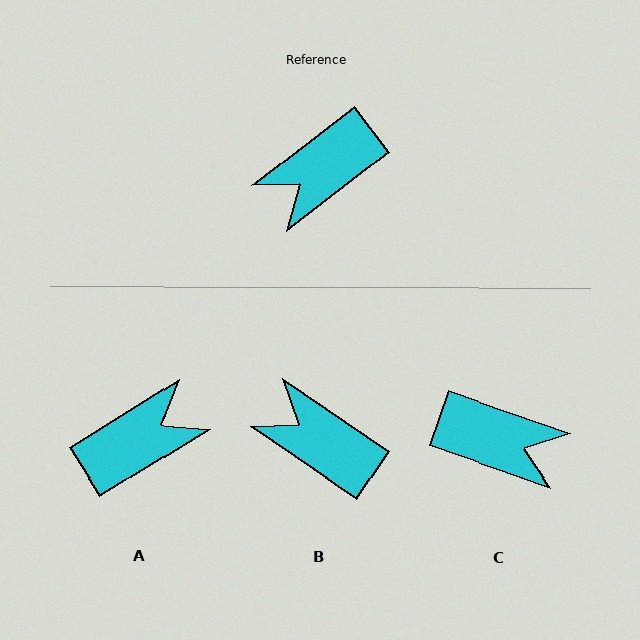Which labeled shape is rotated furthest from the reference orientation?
A, about 174 degrees away.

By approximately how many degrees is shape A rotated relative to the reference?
Approximately 174 degrees counter-clockwise.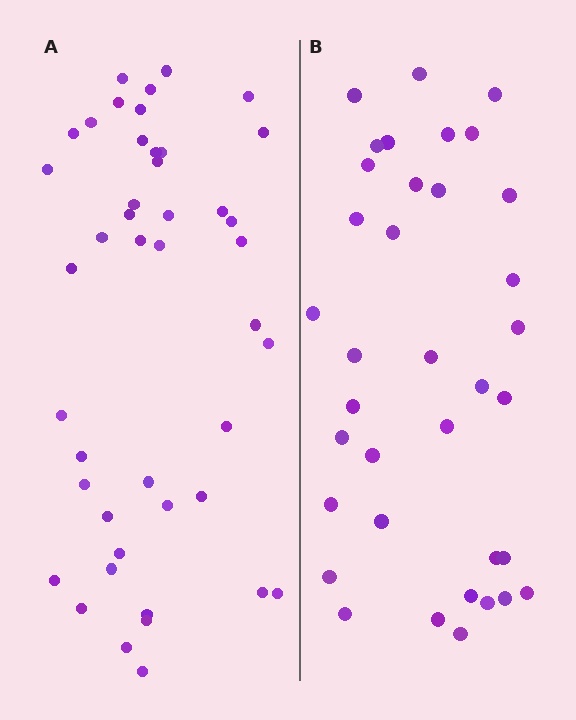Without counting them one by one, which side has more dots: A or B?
Region A (the left region) has more dots.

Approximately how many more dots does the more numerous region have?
Region A has roughly 8 or so more dots than region B.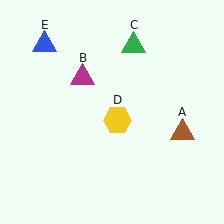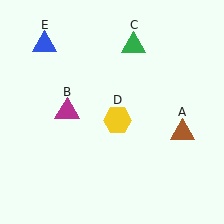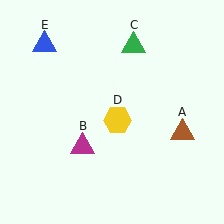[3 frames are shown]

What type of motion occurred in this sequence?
The magenta triangle (object B) rotated counterclockwise around the center of the scene.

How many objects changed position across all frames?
1 object changed position: magenta triangle (object B).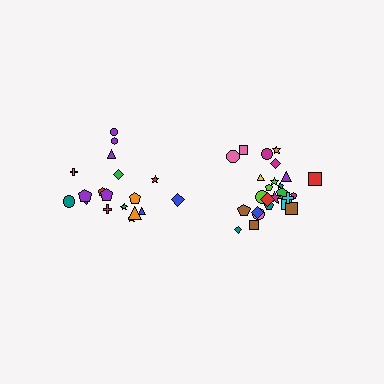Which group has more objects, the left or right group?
The right group.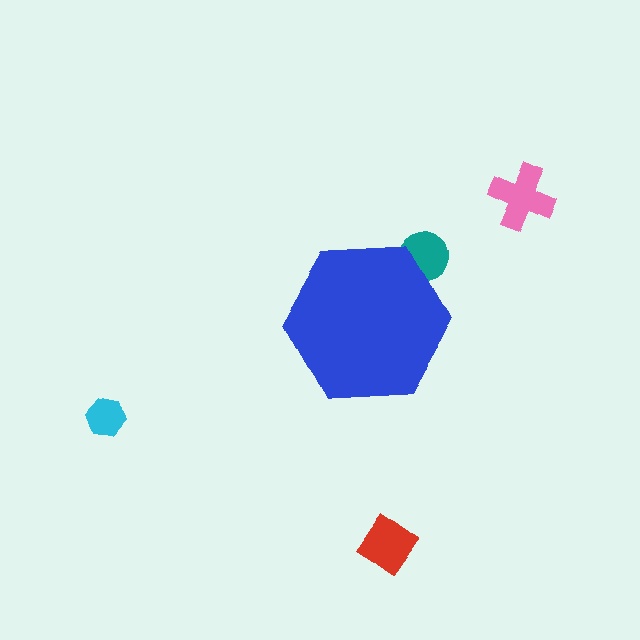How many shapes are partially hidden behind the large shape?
1 shape is partially hidden.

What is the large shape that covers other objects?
A blue hexagon.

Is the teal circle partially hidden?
Yes, the teal circle is partially hidden behind the blue hexagon.